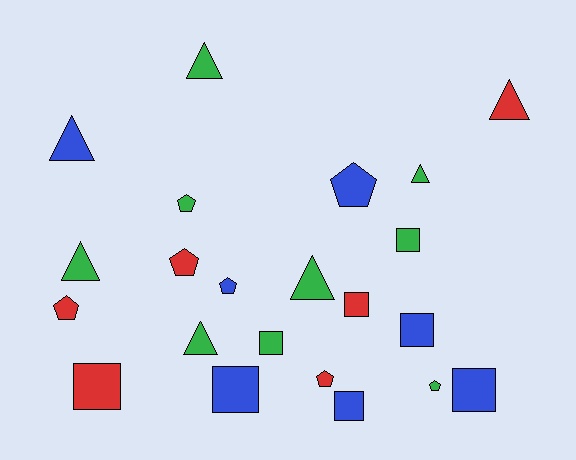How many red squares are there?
There are 2 red squares.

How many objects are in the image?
There are 22 objects.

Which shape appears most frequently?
Square, with 8 objects.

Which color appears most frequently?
Green, with 9 objects.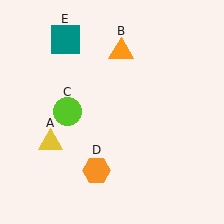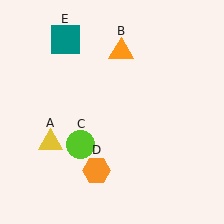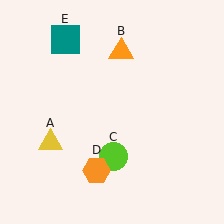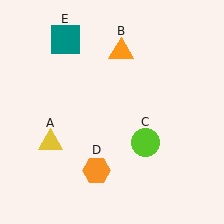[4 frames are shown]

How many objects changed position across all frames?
1 object changed position: lime circle (object C).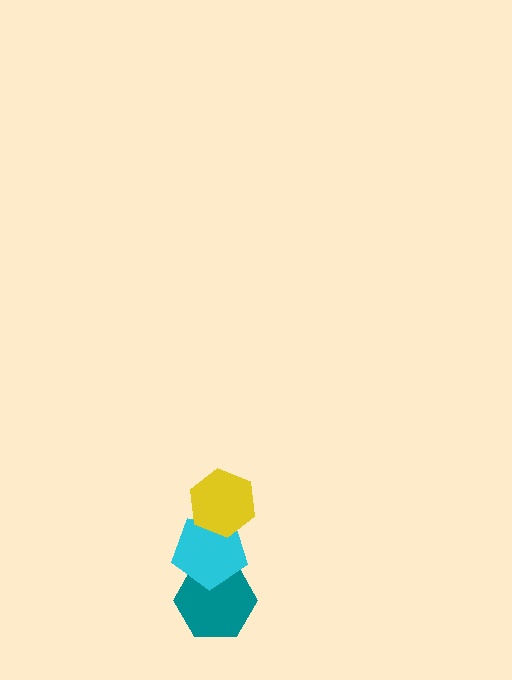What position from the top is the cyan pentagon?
The cyan pentagon is 2nd from the top.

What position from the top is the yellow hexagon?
The yellow hexagon is 1st from the top.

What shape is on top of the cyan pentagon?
The yellow hexagon is on top of the cyan pentagon.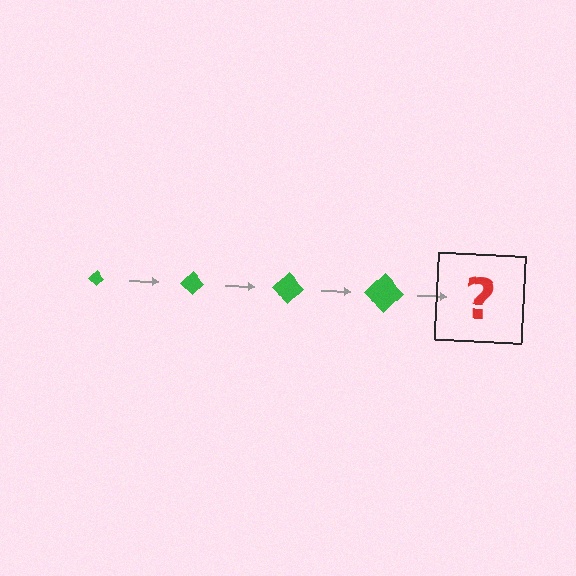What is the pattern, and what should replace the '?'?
The pattern is that the diamond gets progressively larger each step. The '?' should be a green diamond, larger than the previous one.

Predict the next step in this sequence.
The next step is a green diamond, larger than the previous one.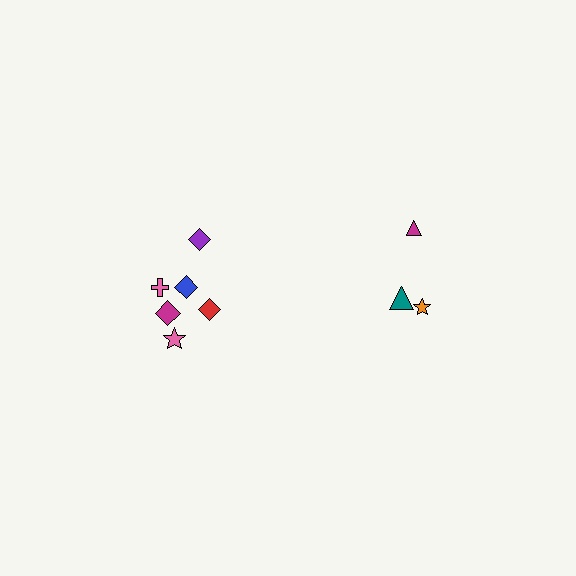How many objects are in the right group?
There are 3 objects.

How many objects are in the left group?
There are 6 objects.